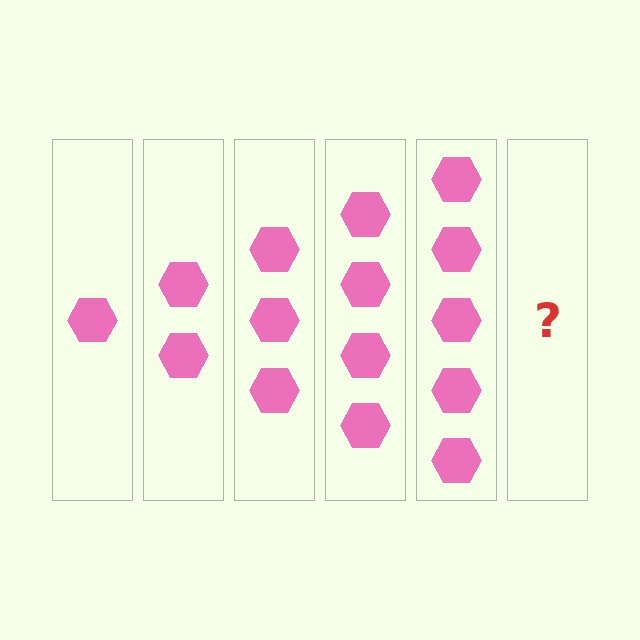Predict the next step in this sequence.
The next step is 6 hexagons.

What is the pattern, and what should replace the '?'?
The pattern is that each step adds one more hexagon. The '?' should be 6 hexagons.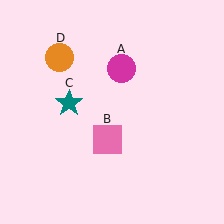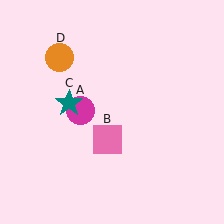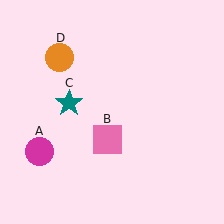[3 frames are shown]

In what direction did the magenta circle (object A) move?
The magenta circle (object A) moved down and to the left.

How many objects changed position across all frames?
1 object changed position: magenta circle (object A).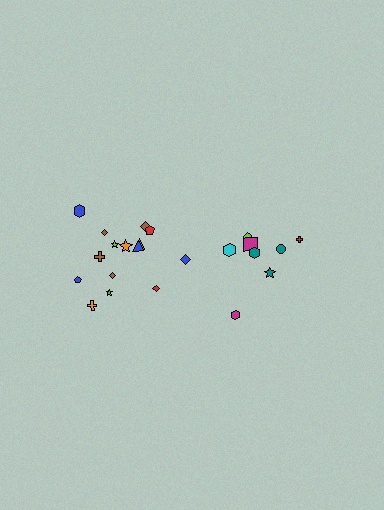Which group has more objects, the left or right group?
The left group.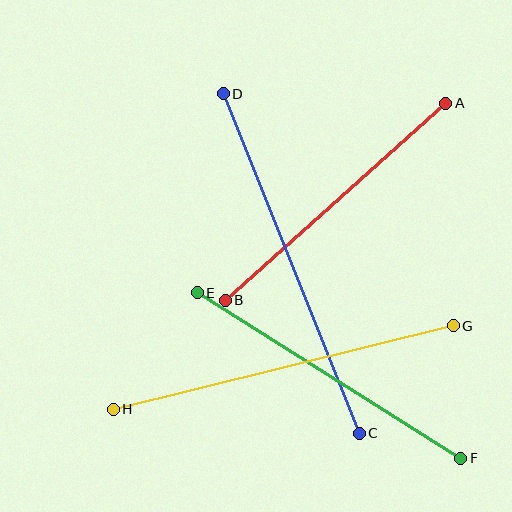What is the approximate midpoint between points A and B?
The midpoint is at approximately (335, 202) pixels.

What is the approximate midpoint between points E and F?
The midpoint is at approximately (329, 376) pixels.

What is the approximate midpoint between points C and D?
The midpoint is at approximately (291, 264) pixels.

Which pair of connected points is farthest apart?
Points C and D are farthest apart.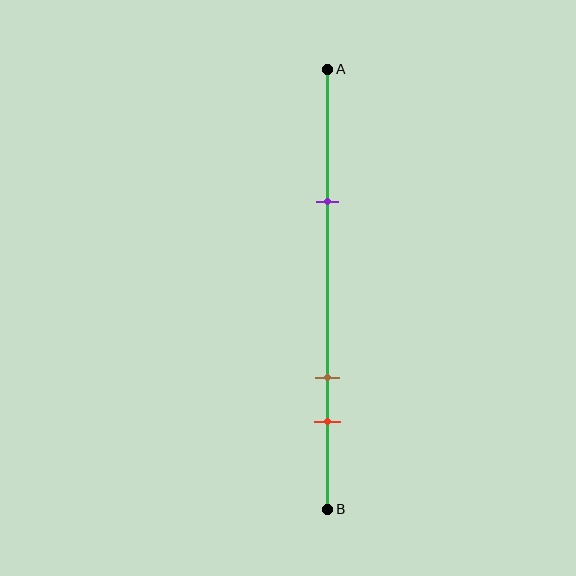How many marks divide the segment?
There are 3 marks dividing the segment.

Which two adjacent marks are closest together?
The brown and red marks are the closest adjacent pair.